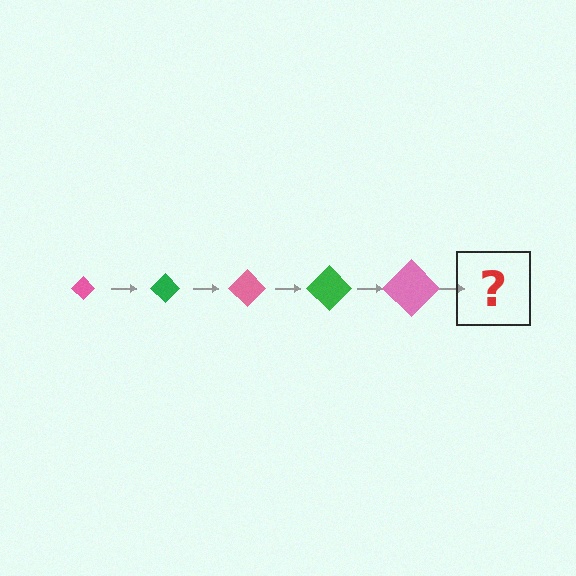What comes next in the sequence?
The next element should be a green diamond, larger than the previous one.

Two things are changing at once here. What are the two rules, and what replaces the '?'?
The two rules are that the diamond grows larger each step and the color cycles through pink and green. The '?' should be a green diamond, larger than the previous one.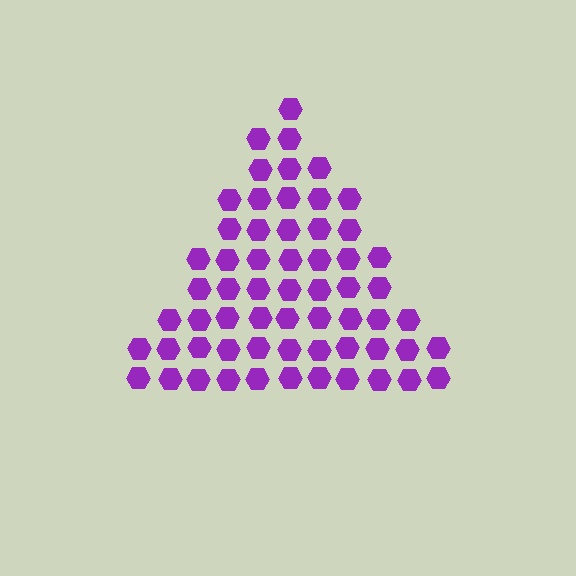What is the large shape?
The large shape is a triangle.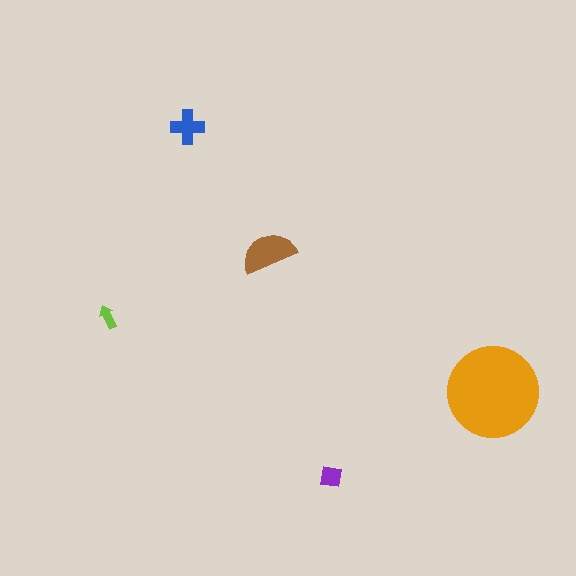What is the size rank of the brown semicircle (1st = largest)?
2nd.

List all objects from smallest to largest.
The lime arrow, the purple square, the blue cross, the brown semicircle, the orange circle.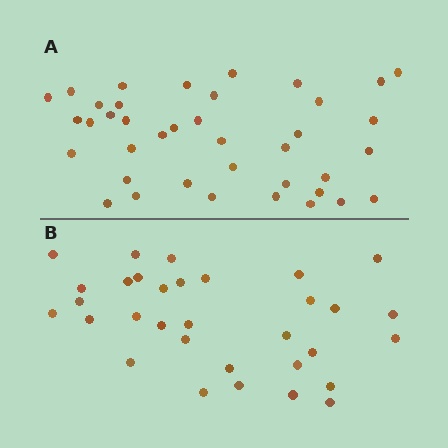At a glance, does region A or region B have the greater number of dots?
Region A (the top region) has more dots.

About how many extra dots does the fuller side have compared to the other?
Region A has roughly 8 or so more dots than region B.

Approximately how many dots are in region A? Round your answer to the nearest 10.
About 40 dots. (The exact count is 39, which rounds to 40.)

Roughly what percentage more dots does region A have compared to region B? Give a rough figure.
About 20% more.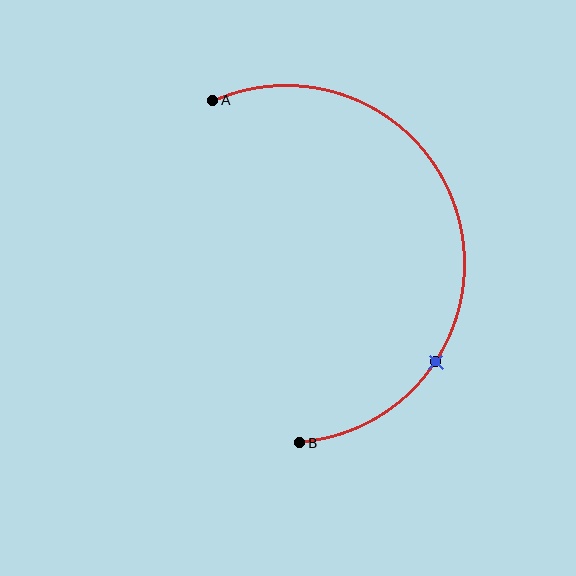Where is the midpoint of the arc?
The arc midpoint is the point on the curve farthest from the straight line joining A and B. It sits to the right of that line.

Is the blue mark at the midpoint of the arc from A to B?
No. The blue mark lies on the arc but is closer to endpoint B. The arc midpoint would be at the point on the curve equidistant along the arc from both A and B.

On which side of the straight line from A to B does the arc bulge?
The arc bulges to the right of the straight line connecting A and B.